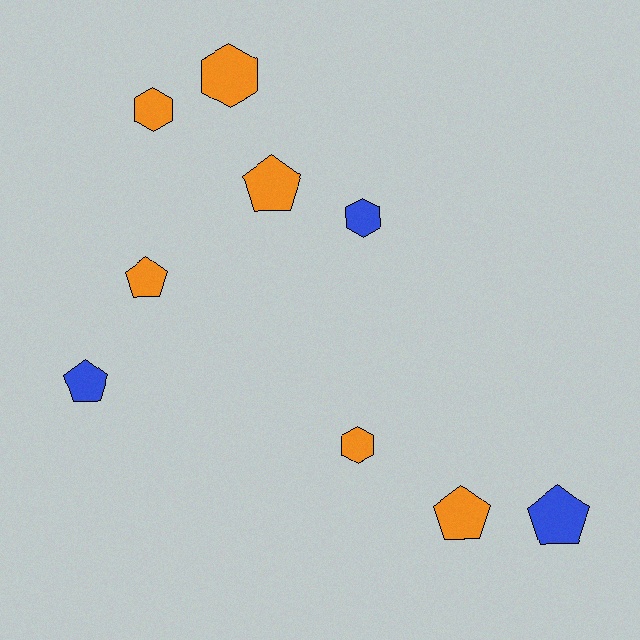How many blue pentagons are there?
There are 2 blue pentagons.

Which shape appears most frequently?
Pentagon, with 5 objects.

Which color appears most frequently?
Orange, with 6 objects.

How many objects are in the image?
There are 9 objects.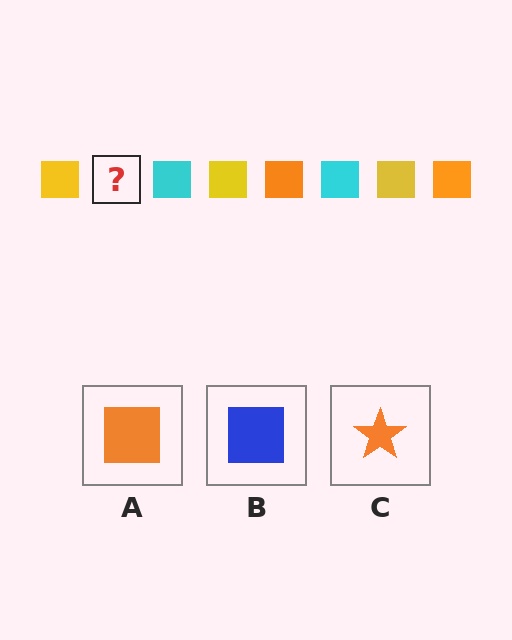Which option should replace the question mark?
Option A.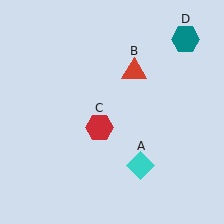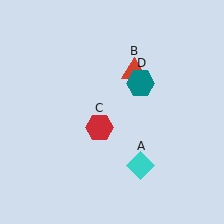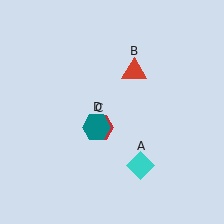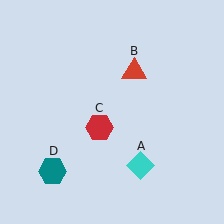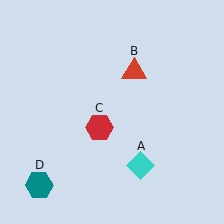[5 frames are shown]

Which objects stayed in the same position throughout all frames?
Cyan diamond (object A) and red triangle (object B) and red hexagon (object C) remained stationary.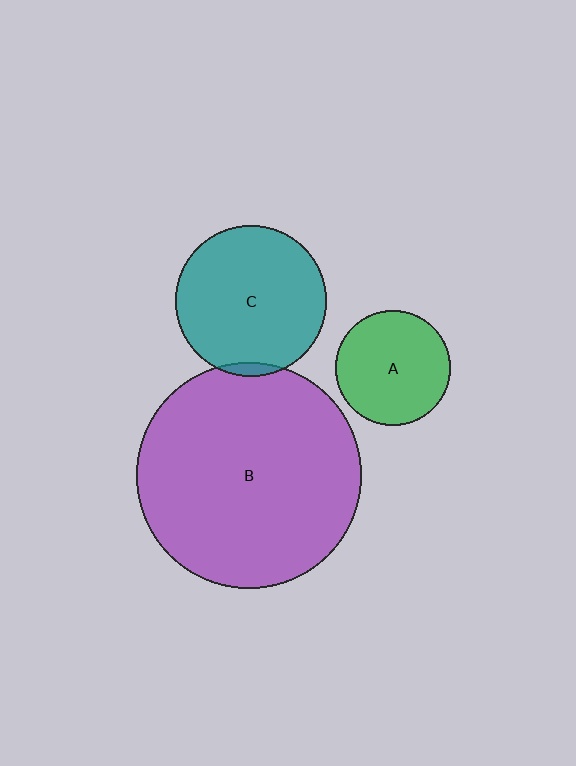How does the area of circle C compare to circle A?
Approximately 1.7 times.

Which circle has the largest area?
Circle B (purple).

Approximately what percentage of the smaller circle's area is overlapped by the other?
Approximately 5%.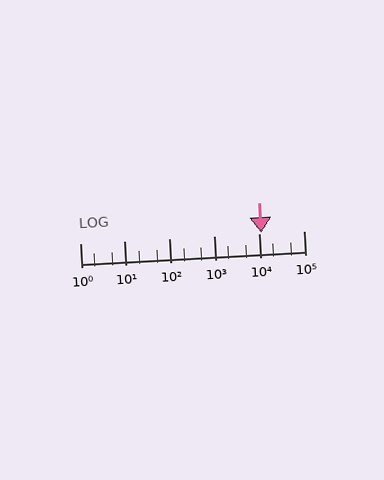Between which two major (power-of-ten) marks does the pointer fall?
The pointer is between 10000 and 100000.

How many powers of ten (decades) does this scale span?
The scale spans 5 decades, from 1 to 100000.